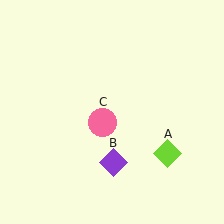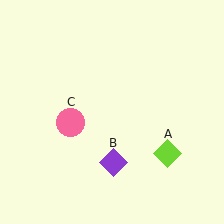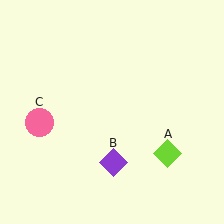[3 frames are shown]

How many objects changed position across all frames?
1 object changed position: pink circle (object C).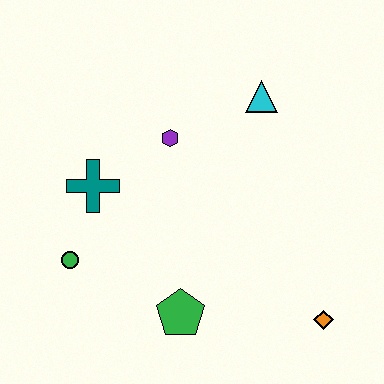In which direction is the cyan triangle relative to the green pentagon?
The cyan triangle is above the green pentagon.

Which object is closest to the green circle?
The teal cross is closest to the green circle.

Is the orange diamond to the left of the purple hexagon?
No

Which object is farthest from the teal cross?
The orange diamond is farthest from the teal cross.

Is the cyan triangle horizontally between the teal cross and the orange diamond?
Yes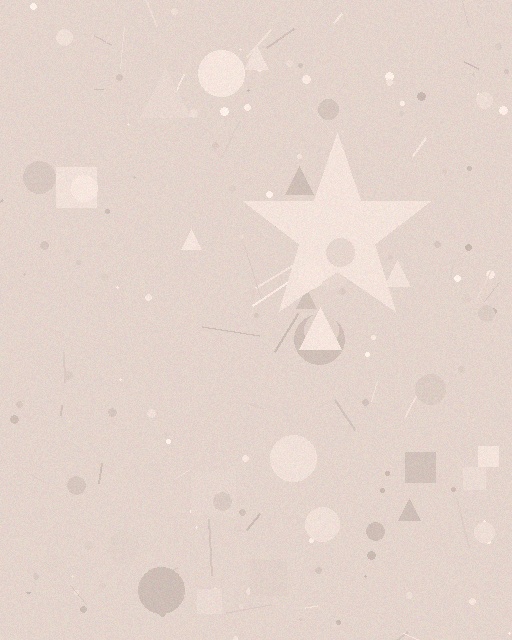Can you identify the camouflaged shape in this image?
The camouflaged shape is a star.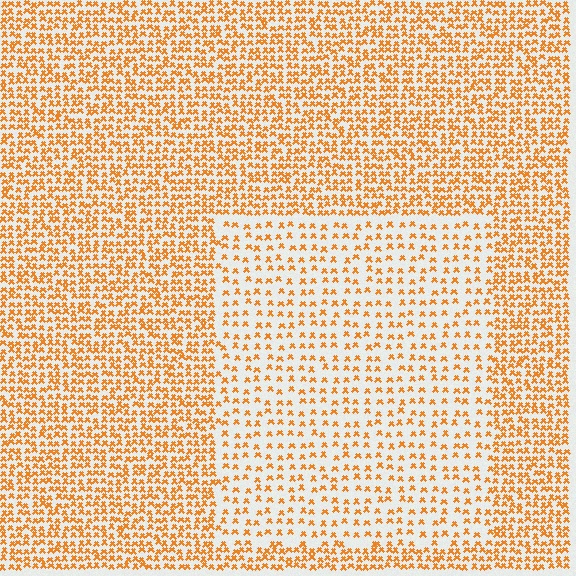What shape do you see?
I see a rectangle.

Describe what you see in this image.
The image contains small orange elements arranged at two different densities. A rectangle-shaped region is visible where the elements are less densely packed than the surrounding area.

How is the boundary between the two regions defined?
The boundary is defined by a change in element density (approximately 2.0x ratio). All elements are the same color, size, and shape.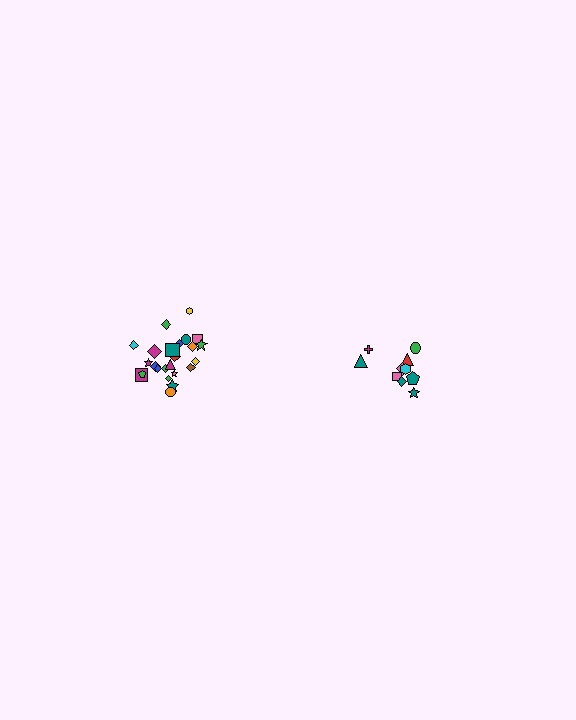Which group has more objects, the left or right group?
The left group.